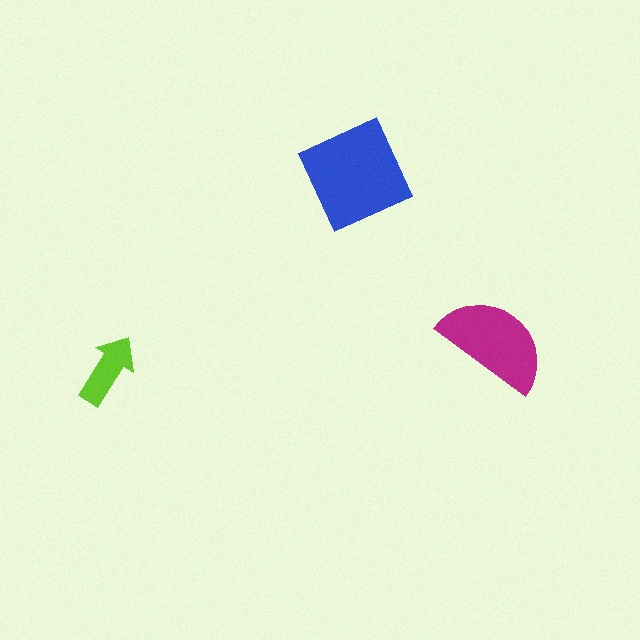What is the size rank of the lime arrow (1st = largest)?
3rd.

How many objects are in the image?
There are 3 objects in the image.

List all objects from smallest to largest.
The lime arrow, the magenta semicircle, the blue square.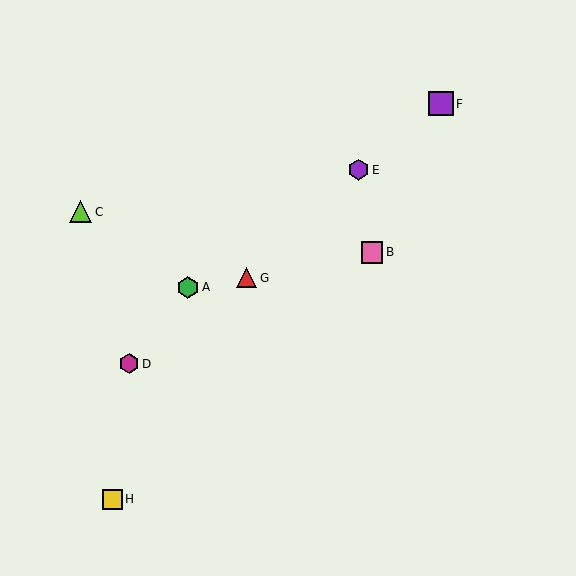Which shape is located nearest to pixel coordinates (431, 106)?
The purple square (labeled F) at (441, 104) is nearest to that location.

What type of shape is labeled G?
Shape G is a red triangle.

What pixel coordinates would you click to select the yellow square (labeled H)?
Click at (112, 499) to select the yellow square H.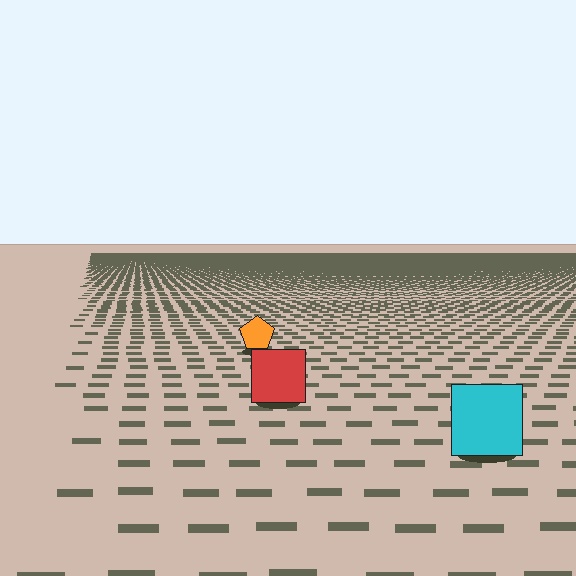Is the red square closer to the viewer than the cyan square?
No. The cyan square is closer — you can tell from the texture gradient: the ground texture is coarser near it.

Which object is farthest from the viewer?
The orange pentagon is farthest from the viewer. It appears smaller and the ground texture around it is denser.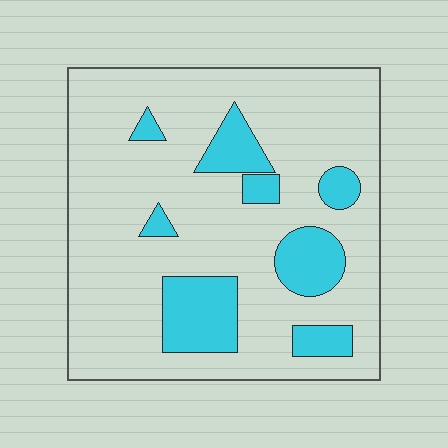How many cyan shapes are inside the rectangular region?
8.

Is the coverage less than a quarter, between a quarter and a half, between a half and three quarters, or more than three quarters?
Less than a quarter.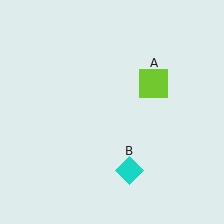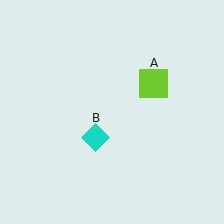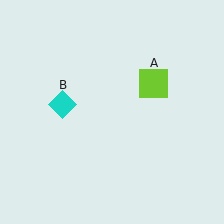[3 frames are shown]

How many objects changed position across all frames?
1 object changed position: cyan diamond (object B).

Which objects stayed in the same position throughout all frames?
Lime square (object A) remained stationary.